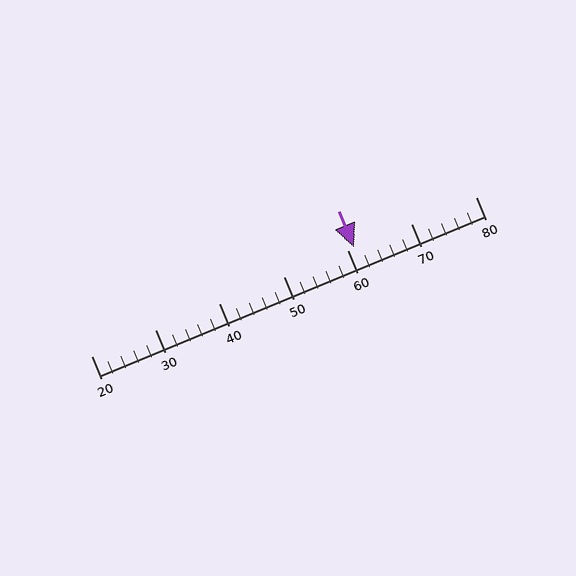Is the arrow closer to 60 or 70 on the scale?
The arrow is closer to 60.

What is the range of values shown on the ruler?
The ruler shows values from 20 to 80.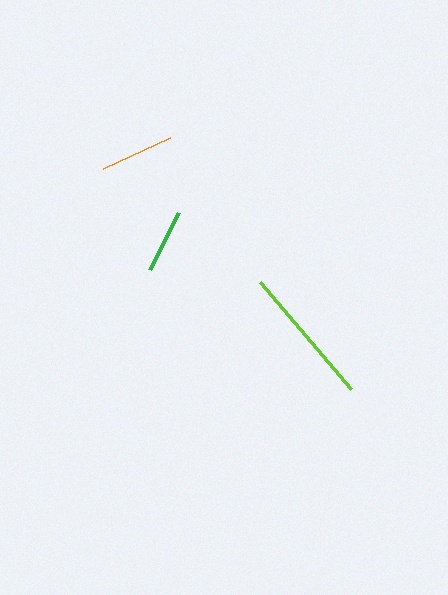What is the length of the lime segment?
The lime segment is approximately 141 pixels long.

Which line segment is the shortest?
The green line is the shortest at approximately 64 pixels.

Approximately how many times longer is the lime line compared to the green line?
The lime line is approximately 2.2 times the length of the green line.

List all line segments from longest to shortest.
From longest to shortest: lime, orange, green.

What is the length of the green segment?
The green segment is approximately 64 pixels long.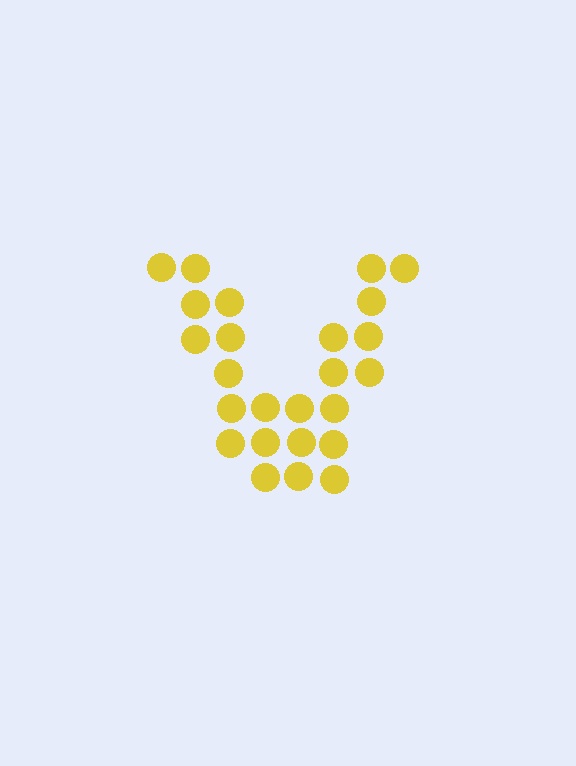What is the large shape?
The large shape is the letter V.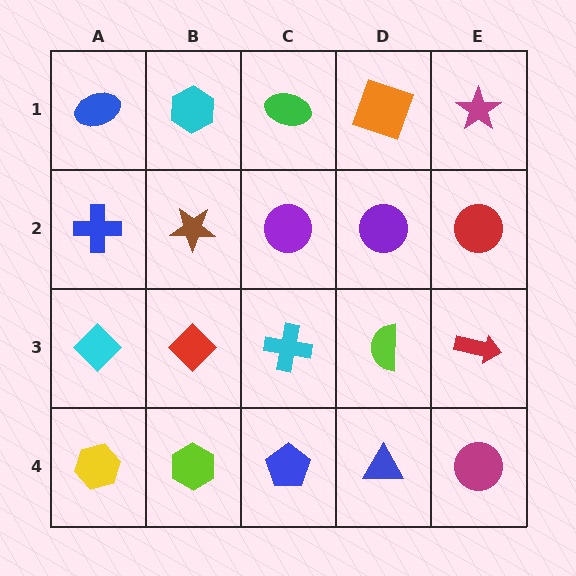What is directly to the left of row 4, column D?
A blue pentagon.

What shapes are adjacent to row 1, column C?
A purple circle (row 2, column C), a cyan hexagon (row 1, column B), an orange square (row 1, column D).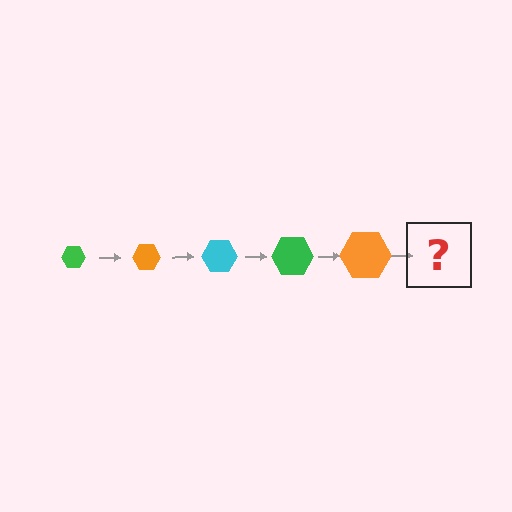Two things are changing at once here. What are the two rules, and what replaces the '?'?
The two rules are that the hexagon grows larger each step and the color cycles through green, orange, and cyan. The '?' should be a cyan hexagon, larger than the previous one.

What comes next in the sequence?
The next element should be a cyan hexagon, larger than the previous one.